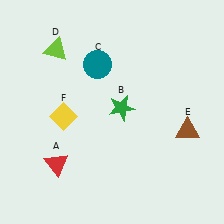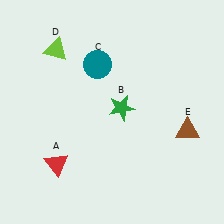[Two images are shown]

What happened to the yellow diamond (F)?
The yellow diamond (F) was removed in Image 2. It was in the bottom-left area of Image 1.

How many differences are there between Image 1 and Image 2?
There is 1 difference between the two images.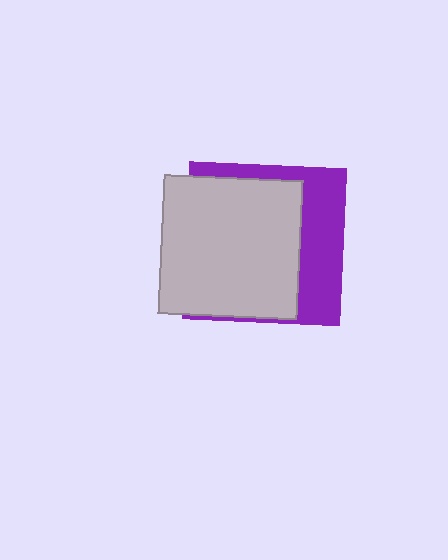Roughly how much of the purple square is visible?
A small part of it is visible (roughly 35%).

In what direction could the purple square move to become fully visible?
The purple square could move right. That would shift it out from behind the light gray square entirely.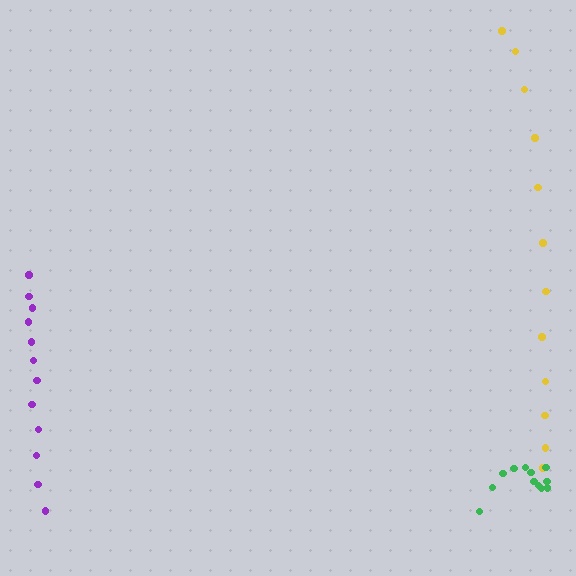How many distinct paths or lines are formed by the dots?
There are 3 distinct paths.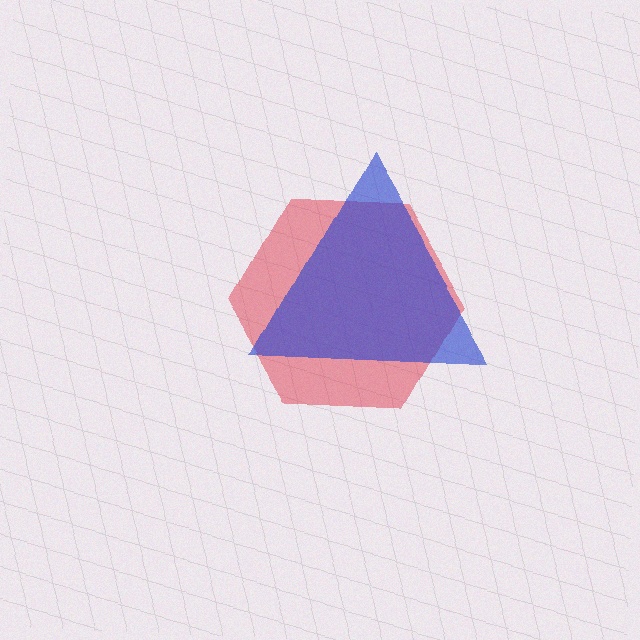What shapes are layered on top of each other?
The layered shapes are: a red hexagon, a blue triangle.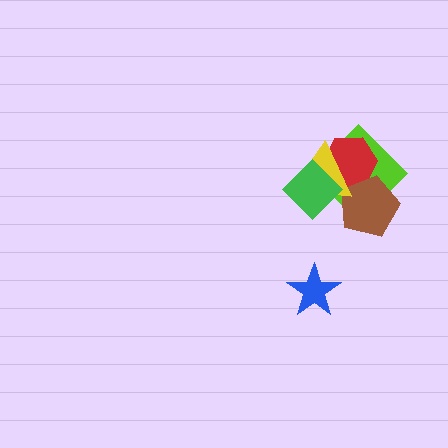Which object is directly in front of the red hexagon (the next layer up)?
The brown pentagon is directly in front of the red hexagon.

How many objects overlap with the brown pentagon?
3 objects overlap with the brown pentagon.